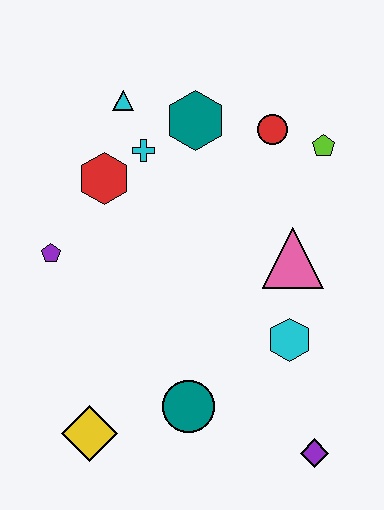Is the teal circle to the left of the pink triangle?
Yes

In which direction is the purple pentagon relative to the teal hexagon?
The purple pentagon is to the left of the teal hexagon.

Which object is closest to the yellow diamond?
The teal circle is closest to the yellow diamond.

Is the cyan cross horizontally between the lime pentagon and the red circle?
No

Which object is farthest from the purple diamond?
The cyan triangle is farthest from the purple diamond.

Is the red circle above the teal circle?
Yes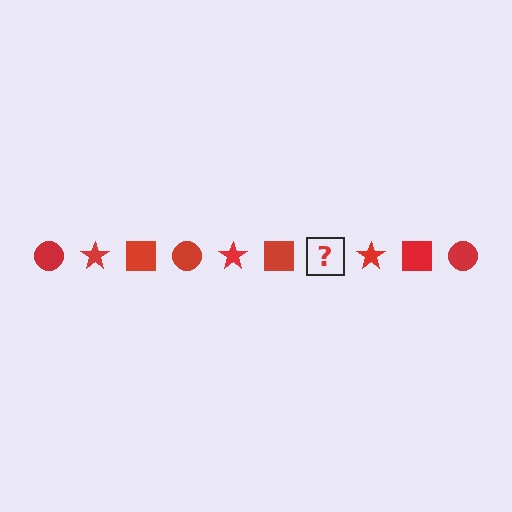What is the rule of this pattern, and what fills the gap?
The rule is that the pattern cycles through circle, star, square shapes in red. The gap should be filled with a red circle.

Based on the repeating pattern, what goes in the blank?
The blank should be a red circle.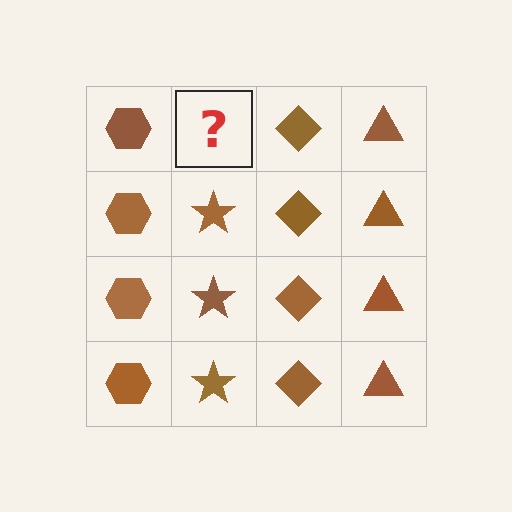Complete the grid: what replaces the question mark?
The question mark should be replaced with a brown star.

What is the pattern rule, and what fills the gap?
The rule is that each column has a consistent shape. The gap should be filled with a brown star.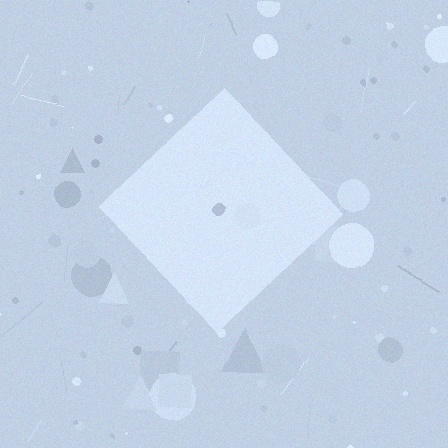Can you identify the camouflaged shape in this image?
The camouflaged shape is a diamond.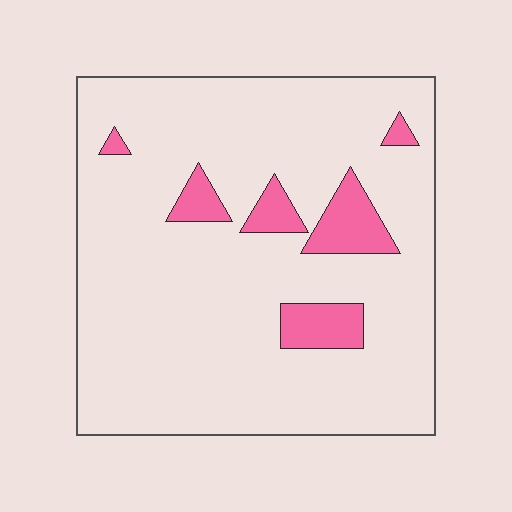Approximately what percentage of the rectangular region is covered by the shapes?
Approximately 10%.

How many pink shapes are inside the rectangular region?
6.